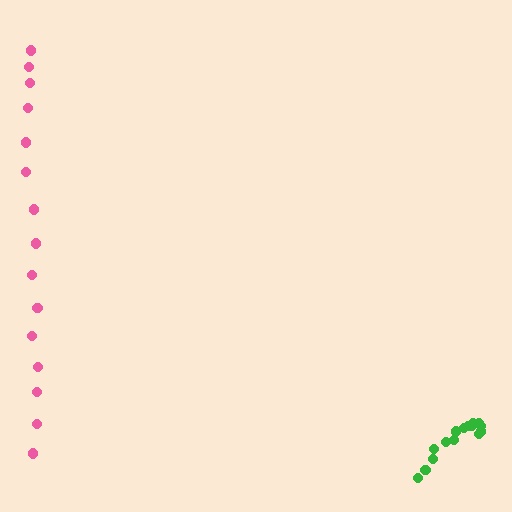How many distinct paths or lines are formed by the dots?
There are 2 distinct paths.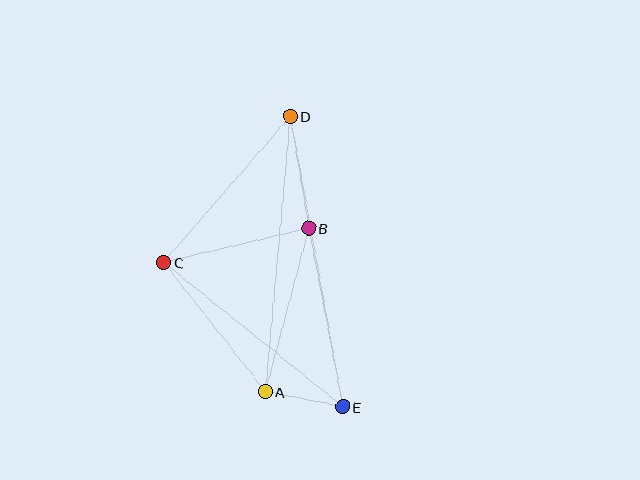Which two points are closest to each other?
Points A and E are closest to each other.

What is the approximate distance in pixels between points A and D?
The distance between A and D is approximately 276 pixels.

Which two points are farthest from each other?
Points D and E are farthest from each other.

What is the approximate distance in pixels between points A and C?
The distance between A and C is approximately 164 pixels.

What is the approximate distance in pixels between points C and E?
The distance between C and E is approximately 230 pixels.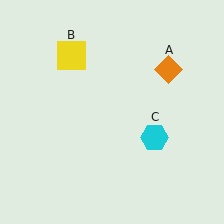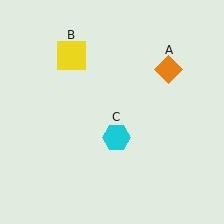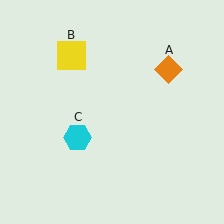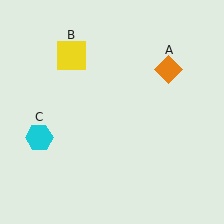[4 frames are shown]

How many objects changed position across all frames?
1 object changed position: cyan hexagon (object C).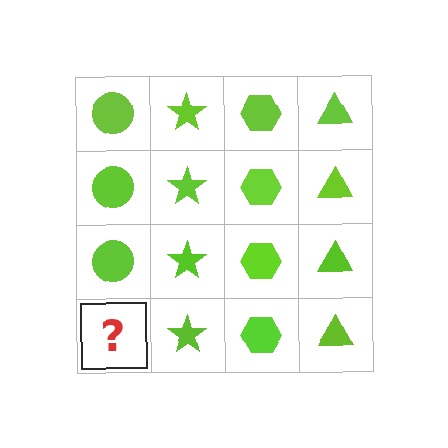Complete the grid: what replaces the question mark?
The question mark should be replaced with a lime circle.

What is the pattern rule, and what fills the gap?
The rule is that each column has a consistent shape. The gap should be filled with a lime circle.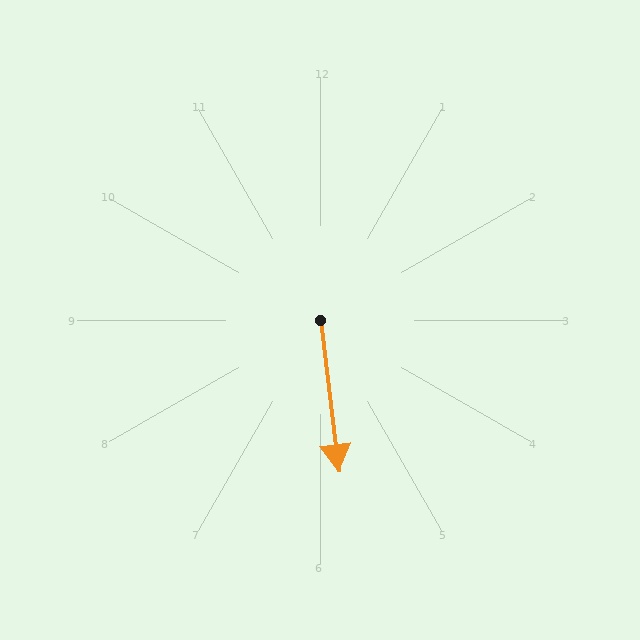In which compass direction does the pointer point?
South.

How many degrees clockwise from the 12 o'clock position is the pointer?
Approximately 173 degrees.